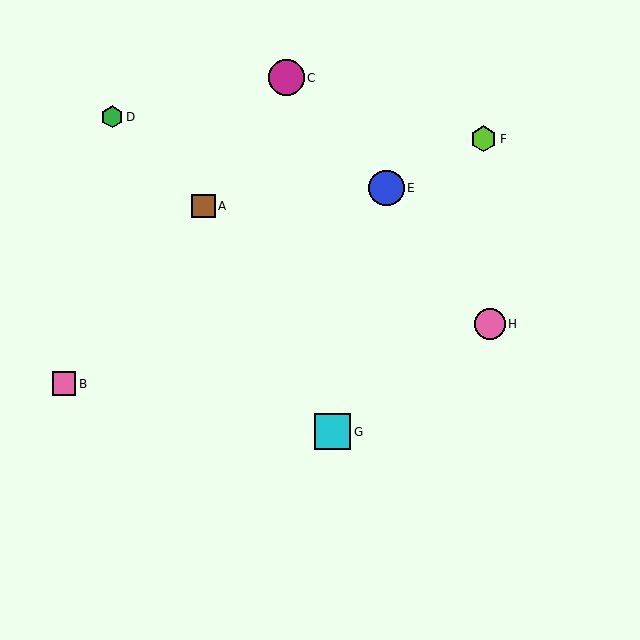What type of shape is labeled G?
Shape G is a cyan square.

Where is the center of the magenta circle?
The center of the magenta circle is at (286, 78).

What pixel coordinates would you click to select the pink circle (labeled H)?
Click at (490, 324) to select the pink circle H.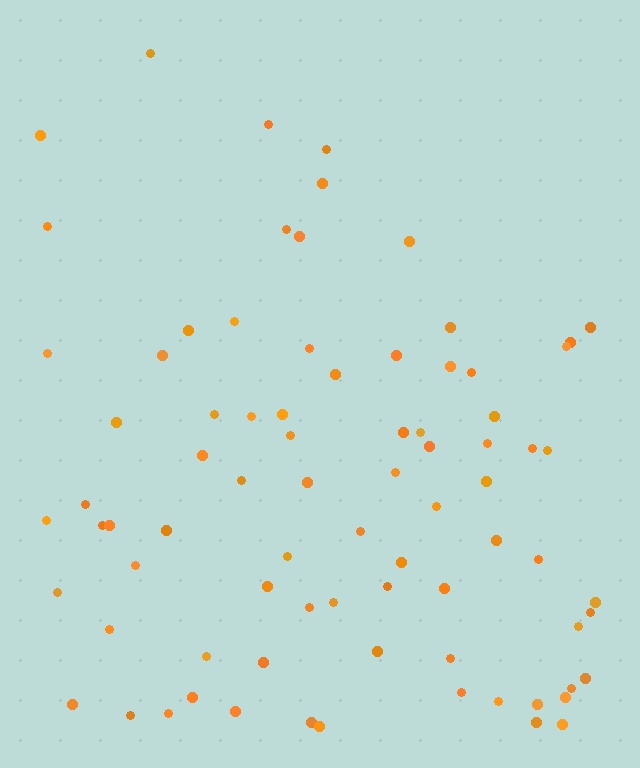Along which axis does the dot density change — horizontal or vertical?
Vertical.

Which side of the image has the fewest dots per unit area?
The top.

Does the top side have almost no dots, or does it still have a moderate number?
Still a moderate number, just noticeably fewer than the bottom.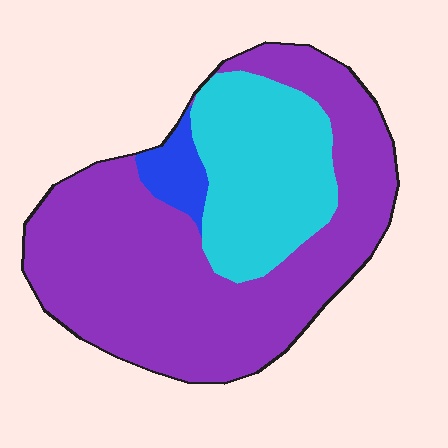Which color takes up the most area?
Purple, at roughly 65%.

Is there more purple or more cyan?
Purple.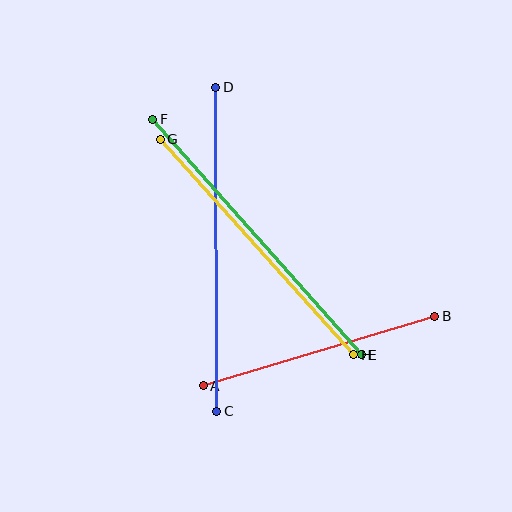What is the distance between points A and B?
The distance is approximately 242 pixels.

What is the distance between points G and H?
The distance is approximately 290 pixels.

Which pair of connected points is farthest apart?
Points C and D are farthest apart.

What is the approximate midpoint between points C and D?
The midpoint is at approximately (216, 249) pixels.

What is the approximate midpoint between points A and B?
The midpoint is at approximately (319, 351) pixels.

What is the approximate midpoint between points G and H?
The midpoint is at approximately (257, 247) pixels.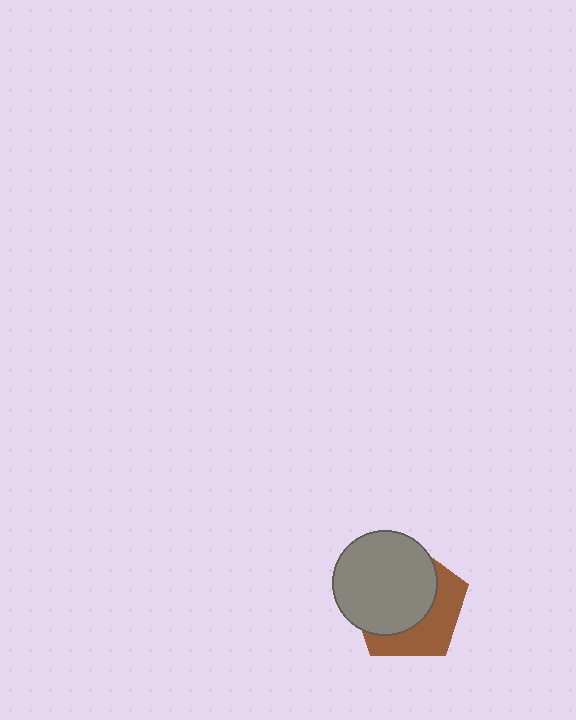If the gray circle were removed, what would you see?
You would see the complete brown pentagon.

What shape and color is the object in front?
The object in front is a gray circle.